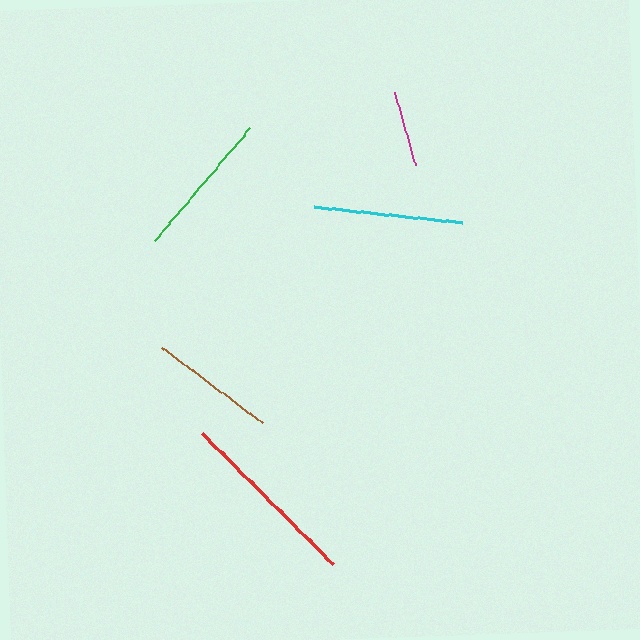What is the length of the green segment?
The green segment is approximately 147 pixels long.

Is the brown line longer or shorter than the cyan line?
The cyan line is longer than the brown line.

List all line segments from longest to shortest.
From longest to shortest: red, cyan, green, brown, magenta.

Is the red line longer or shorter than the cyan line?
The red line is longer than the cyan line.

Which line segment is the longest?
The red line is the longest at approximately 185 pixels.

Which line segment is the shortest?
The magenta line is the shortest at approximately 75 pixels.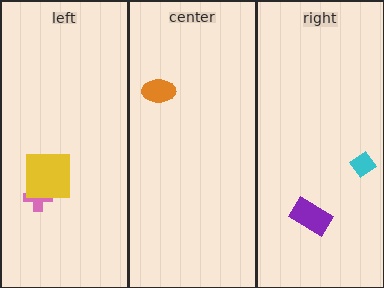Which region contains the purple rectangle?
The right region.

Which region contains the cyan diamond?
The right region.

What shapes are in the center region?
The orange ellipse.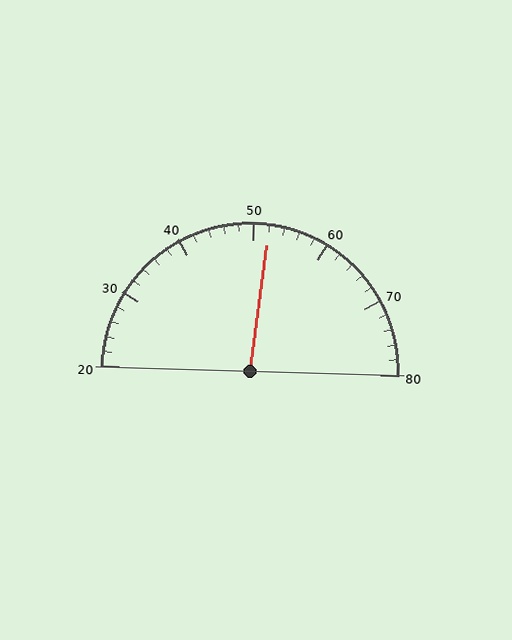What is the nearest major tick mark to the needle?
The nearest major tick mark is 50.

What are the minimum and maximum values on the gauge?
The gauge ranges from 20 to 80.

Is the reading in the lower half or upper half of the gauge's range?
The reading is in the upper half of the range (20 to 80).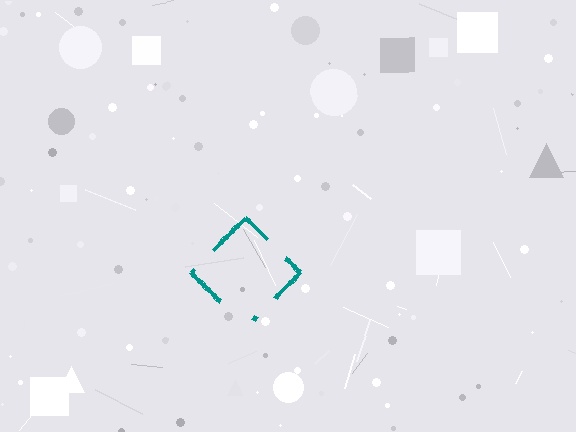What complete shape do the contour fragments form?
The contour fragments form a diamond.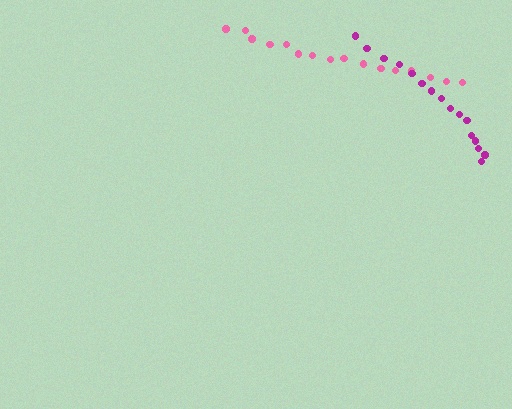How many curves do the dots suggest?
There are 2 distinct paths.